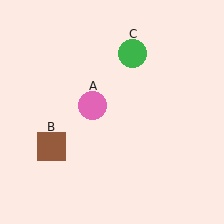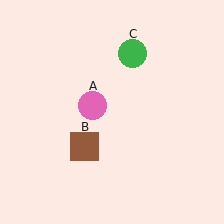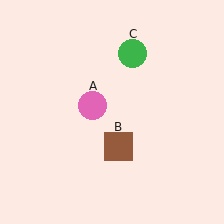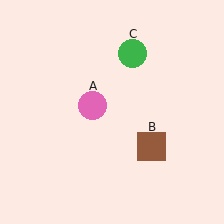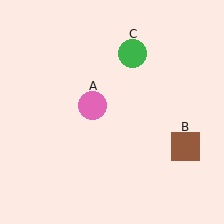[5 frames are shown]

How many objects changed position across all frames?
1 object changed position: brown square (object B).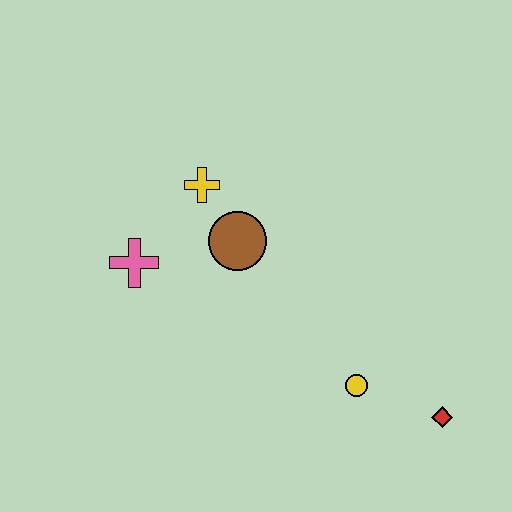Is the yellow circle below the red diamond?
No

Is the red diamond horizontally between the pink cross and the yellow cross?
No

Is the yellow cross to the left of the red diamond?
Yes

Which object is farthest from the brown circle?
The red diamond is farthest from the brown circle.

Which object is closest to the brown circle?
The yellow cross is closest to the brown circle.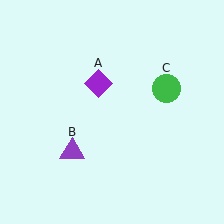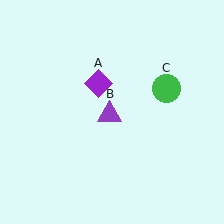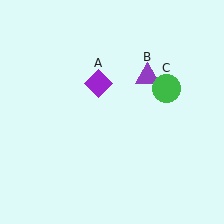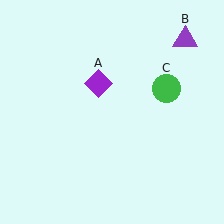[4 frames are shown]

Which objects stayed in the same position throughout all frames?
Purple diamond (object A) and green circle (object C) remained stationary.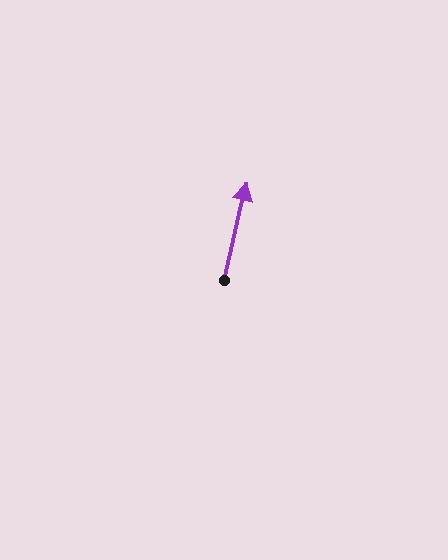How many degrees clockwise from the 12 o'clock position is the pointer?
Approximately 13 degrees.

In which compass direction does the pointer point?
North.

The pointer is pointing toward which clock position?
Roughly 12 o'clock.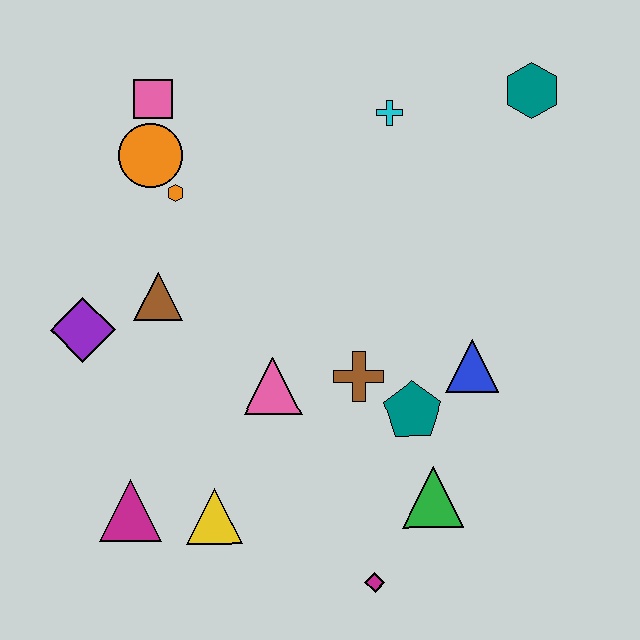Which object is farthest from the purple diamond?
The teal hexagon is farthest from the purple diamond.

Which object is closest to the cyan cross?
The teal hexagon is closest to the cyan cross.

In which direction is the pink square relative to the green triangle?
The pink square is above the green triangle.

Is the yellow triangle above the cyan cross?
No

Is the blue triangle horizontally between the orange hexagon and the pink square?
No